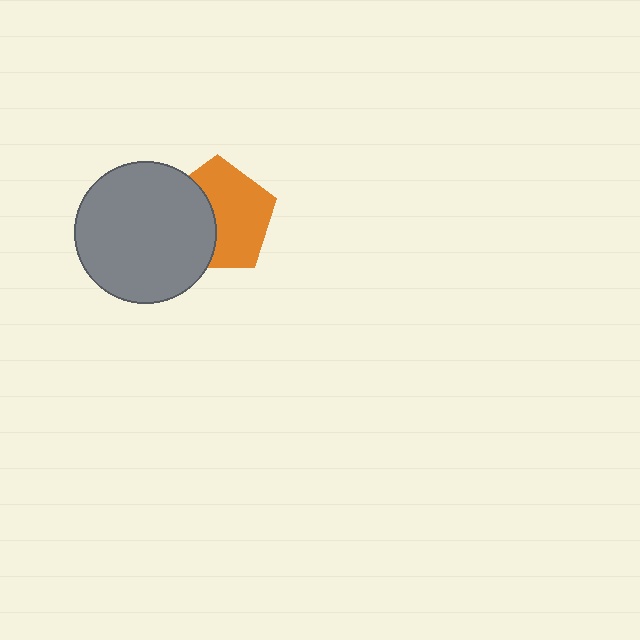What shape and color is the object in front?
The object in front is a gray circle.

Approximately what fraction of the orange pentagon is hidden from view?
Roughly 40% of the orange pentagon is hidden behind the gray circle.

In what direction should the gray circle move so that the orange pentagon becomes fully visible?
The gray circle should move left. That is the shortest direction to clear the overlap and leave the orange pentagon fully visible.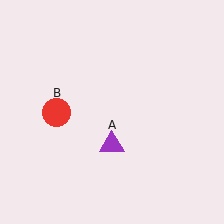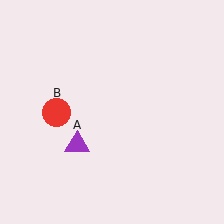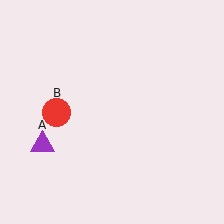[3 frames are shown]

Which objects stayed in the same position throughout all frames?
Red circle (object B) remained stationary.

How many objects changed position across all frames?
1 object changed position: purple triangle (object A).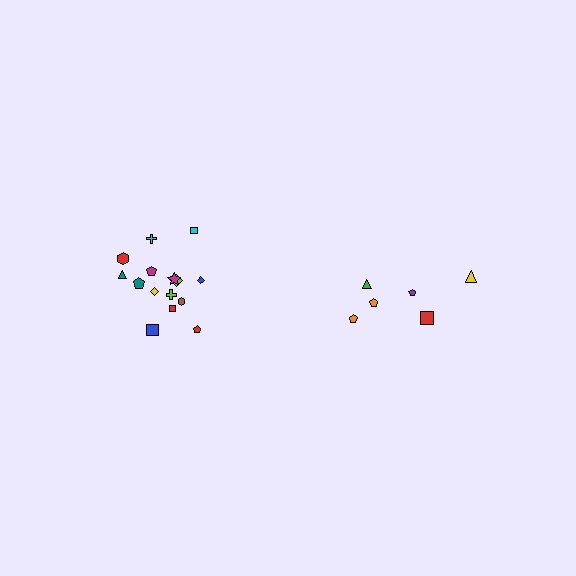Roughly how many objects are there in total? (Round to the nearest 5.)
Roughly 20 objects in total.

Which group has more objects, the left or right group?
The left group.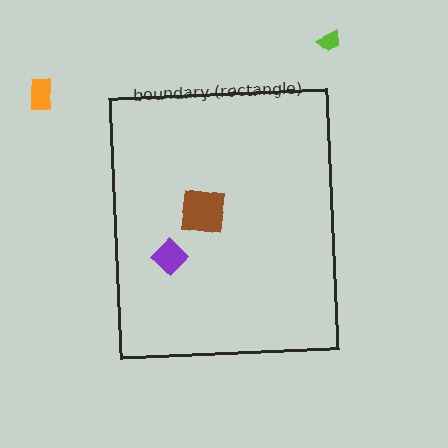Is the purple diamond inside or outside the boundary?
Inside.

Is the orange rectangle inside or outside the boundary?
Outside.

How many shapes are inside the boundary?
2 inside, 2 outside.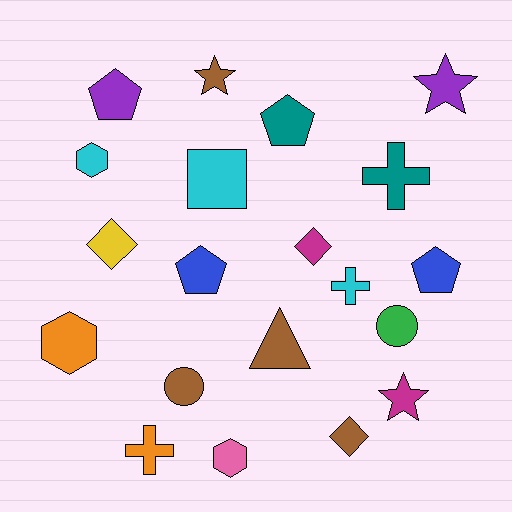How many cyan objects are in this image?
There are 3 cyan objects.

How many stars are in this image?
There are 3 stars.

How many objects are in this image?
There are 20 objects.